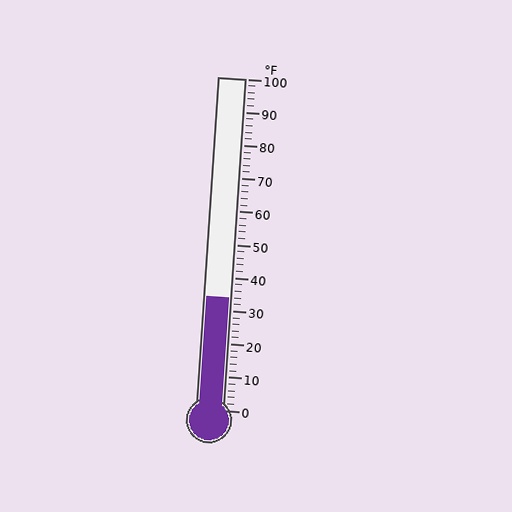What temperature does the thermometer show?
The thermometer shows approximately 34°F.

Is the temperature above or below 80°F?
The temperature is below 80°F.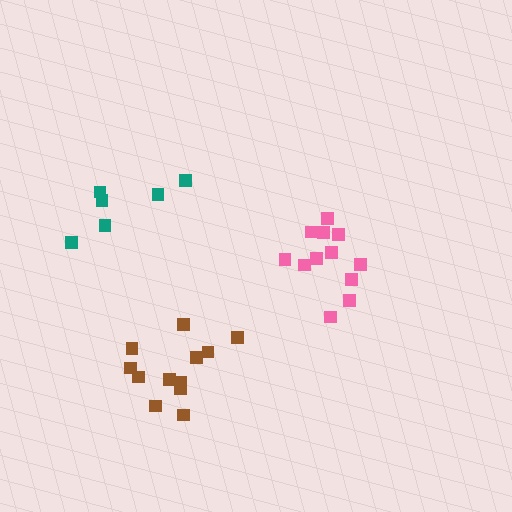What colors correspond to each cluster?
The clusters are colored: pink, brown, teal.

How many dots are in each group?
Group 1: 12 dots, Group 2: 12 dots, Group 3: 6 dots (30 total).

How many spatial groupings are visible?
There are 3 spatial groupings.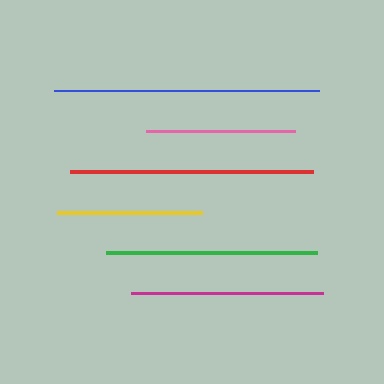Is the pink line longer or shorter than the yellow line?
The pink line is longer than the yellow line.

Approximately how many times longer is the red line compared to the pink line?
The red line is approximately 1.6 times the length of the pink line.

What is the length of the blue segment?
The blue segment is approximately 265 pixels long.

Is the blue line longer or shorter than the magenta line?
The blue line is longer than the magenta line.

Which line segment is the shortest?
The yellow line is the shortest at approximately 146 pixels.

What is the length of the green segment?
The green segment is approximately 211 pixels long.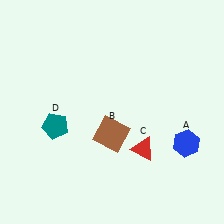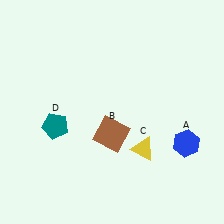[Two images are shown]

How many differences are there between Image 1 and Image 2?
There is 1 difference between the two images.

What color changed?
The triangle (C) changed from red in Image 1 to yellow in Image 2.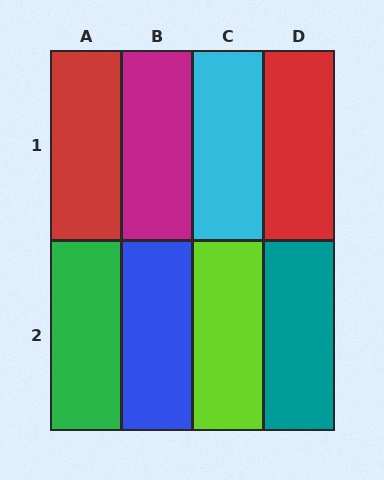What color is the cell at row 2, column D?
Teal.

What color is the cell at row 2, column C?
Lime.